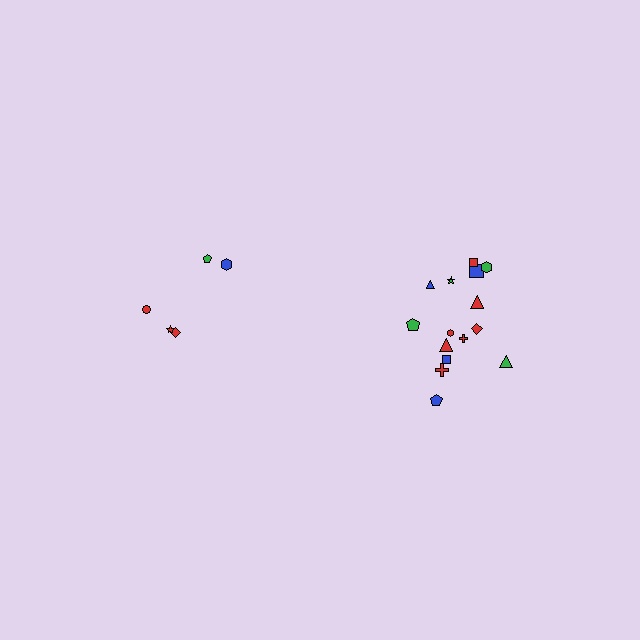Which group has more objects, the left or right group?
The right group.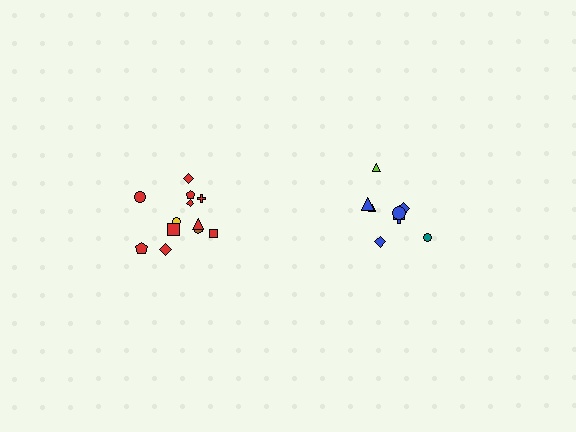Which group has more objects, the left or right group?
The left group.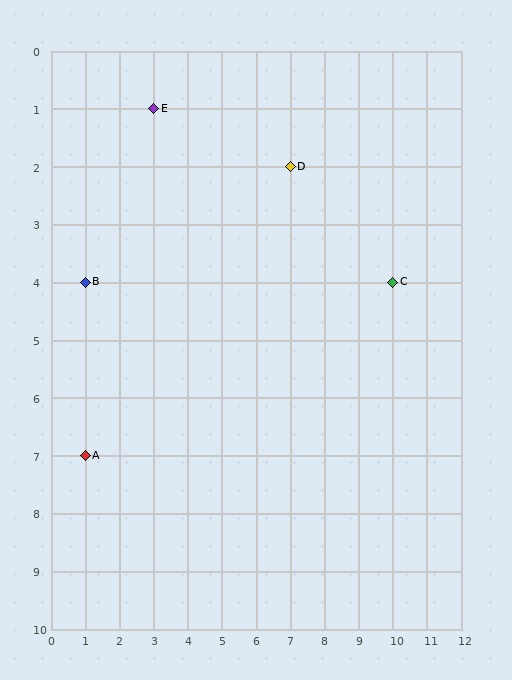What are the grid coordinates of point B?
Point B is at grid coordinates (1, 4).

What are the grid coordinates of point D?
Point D is at grid coordinates (7, 2).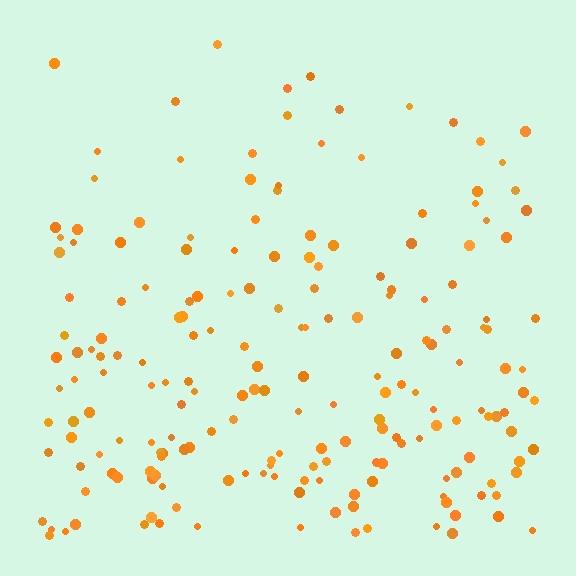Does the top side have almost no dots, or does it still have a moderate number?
Still a moderate number, just noticeably fewer than the bottom.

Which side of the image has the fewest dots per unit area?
The top.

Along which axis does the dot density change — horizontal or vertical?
Vertical.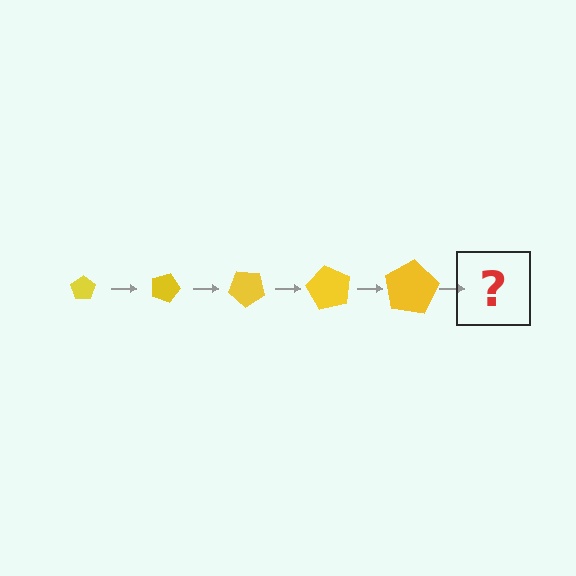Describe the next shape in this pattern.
It should be a pentagon, larger than the previous one and rotated 100 degrees from the start.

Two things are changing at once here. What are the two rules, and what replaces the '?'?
The two rules are that the pentagon grows larger each step and it rotates 20 degrees each step. The '?' should be a pentagon, larger than the previous one and rotated 100 degrees from the start.